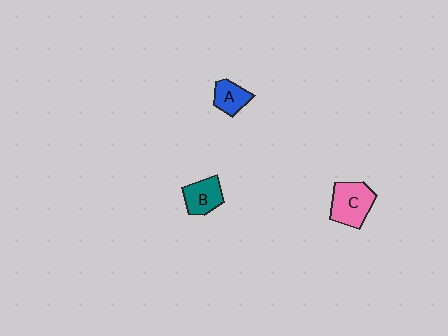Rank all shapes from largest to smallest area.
From largest to smallest: C (pink), B (teal), A (blue).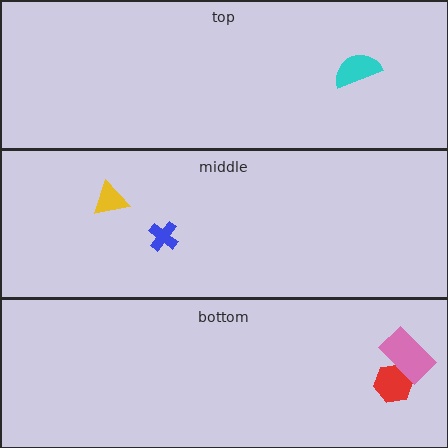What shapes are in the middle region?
The yellow triangle, the blue cross.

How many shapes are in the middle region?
2.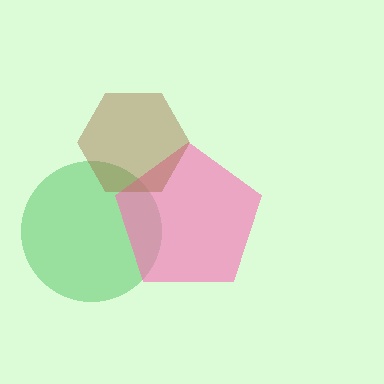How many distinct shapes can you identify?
There are 3 distinct shapes: a green circle, a pink pentagon, a brown hexagon.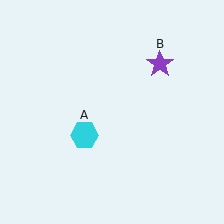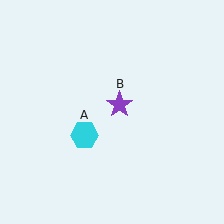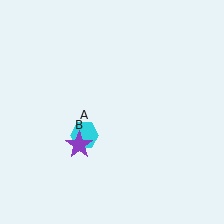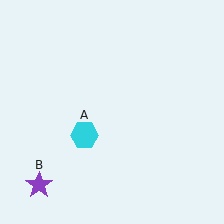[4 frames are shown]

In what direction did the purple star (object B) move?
The purple star (object B) moved down and to the left.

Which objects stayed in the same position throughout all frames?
Cyan hexagon (object A) remained stationary.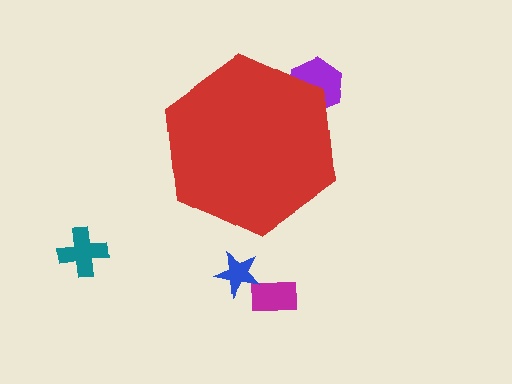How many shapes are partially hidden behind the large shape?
1 shape is partially hidden.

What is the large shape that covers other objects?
A red hexagon.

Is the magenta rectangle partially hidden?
No, the magenta rectangle is fully visible.